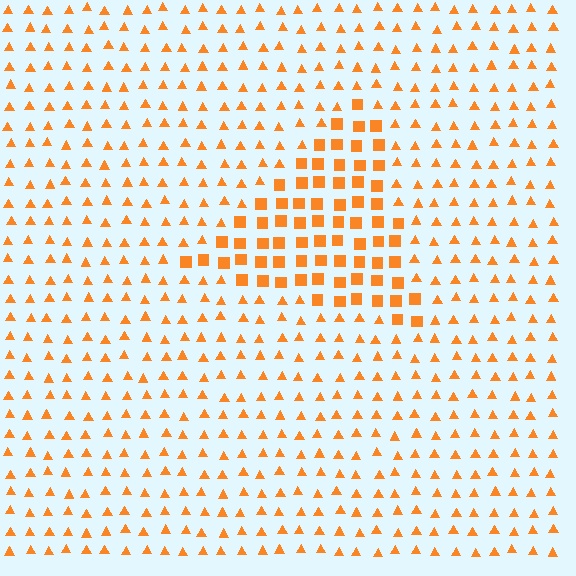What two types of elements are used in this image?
The image uses squares inside the triangle region and triangles outside it.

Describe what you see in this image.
The image is filled with small orange elements arranged in a uniform grid. A triangle-shaped region contains squares, while the surrounding area contains triangles. The boundary is defined purely by the change in element shape.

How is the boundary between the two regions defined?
The boundary is defined by a change in element shape: squares inside vs. triangles outside. All elements share the same color and spacing.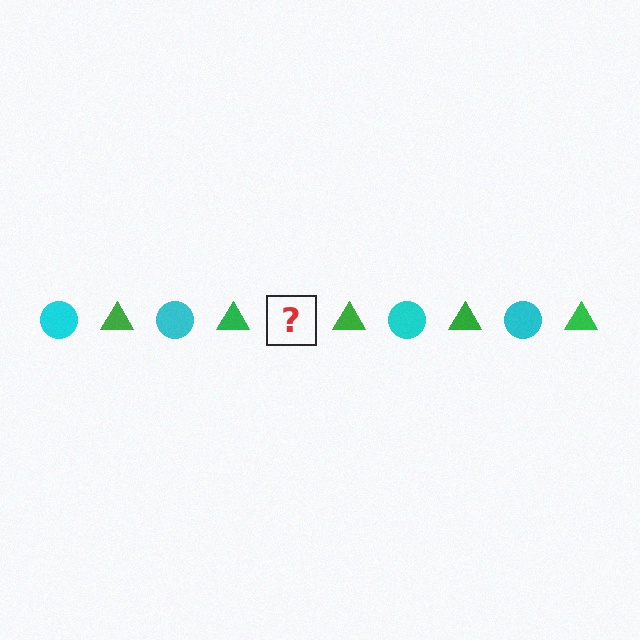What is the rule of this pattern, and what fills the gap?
The rule is that the pattern alternates between cyan circle and green triangle. The gap should be filled with a cyan circle.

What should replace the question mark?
The question mark should be replaced with a cyan circle.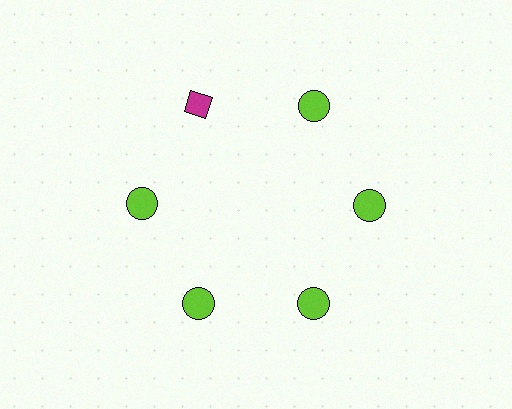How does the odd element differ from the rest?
It differs in both color (magenta instead of lime) and shape (diamond instead of circle).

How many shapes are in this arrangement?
There are 6 shapes arranged in a ring pattern.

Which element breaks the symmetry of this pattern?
The magenta diamond at roughly the 11 o'clock position breaks the symmetry. All other shapes are lime circles.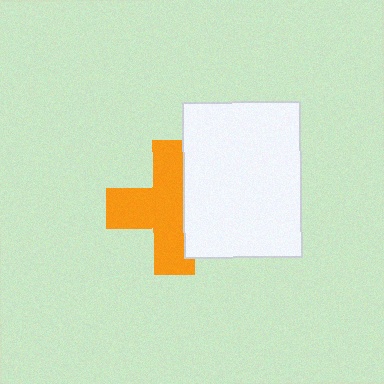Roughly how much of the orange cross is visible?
Most of it is visible (roughly 66%).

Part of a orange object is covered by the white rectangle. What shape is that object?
It is a cross.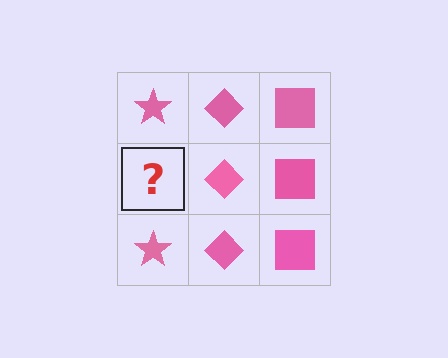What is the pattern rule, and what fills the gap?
The rule is that each column has a consistent shape. The gap should be filled with a pink star.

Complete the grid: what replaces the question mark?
The question mark should be replaced with a pink star.